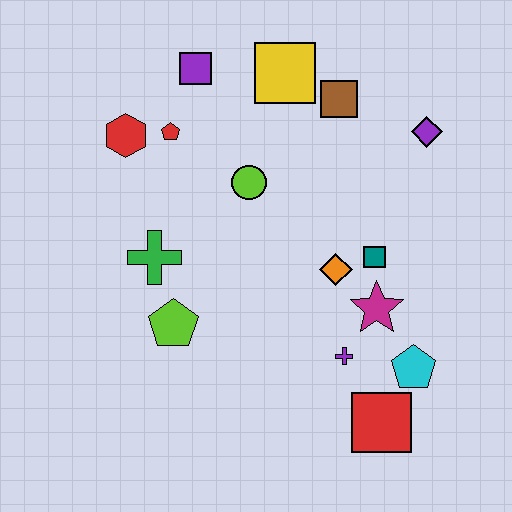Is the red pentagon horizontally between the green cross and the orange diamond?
Yes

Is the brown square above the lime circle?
Yes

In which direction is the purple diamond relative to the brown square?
The purple diamond is to the right of the brown square.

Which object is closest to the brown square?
The yellow square is closest to the brown square.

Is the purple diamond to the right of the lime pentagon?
Yes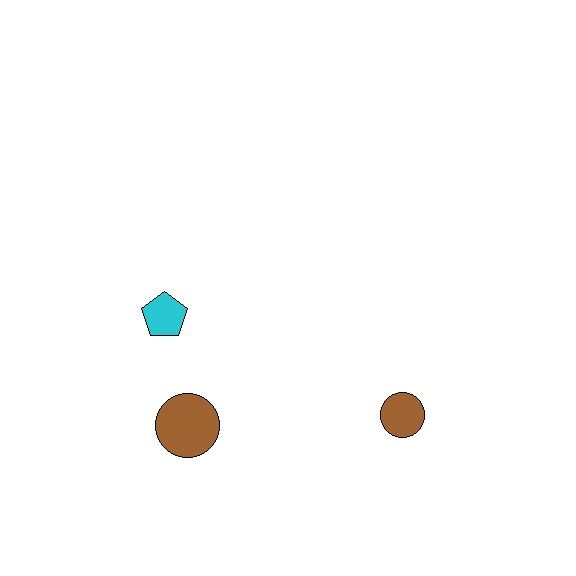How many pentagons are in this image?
There is 1 pentagon.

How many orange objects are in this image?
There are no orange objects.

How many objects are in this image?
There are 3 objects.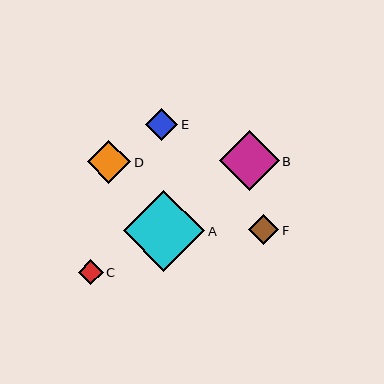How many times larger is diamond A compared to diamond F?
Diamond A is approximately 2.7 times the size of diamond F.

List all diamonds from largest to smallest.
From largest to smallest: A, B, D, E, F, C.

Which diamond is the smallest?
Diamond C is the smallest with a size of approximately 25 pixels.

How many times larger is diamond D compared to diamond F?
Diamond D is approximately 1.4 times the size of diamond F.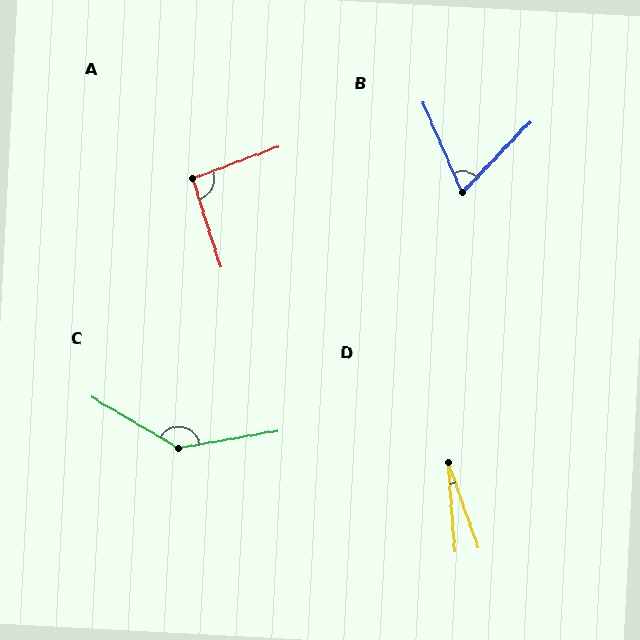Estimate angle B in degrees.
Approximately 68 degrees.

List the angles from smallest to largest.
D (15°), B (68°), A (93°), C (139°).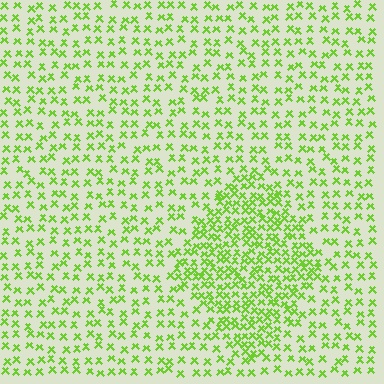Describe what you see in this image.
The image contains small lime elements arranged at two different densities. A diamond-shaped region is visible where the elements are more densely packed than the surrounding area.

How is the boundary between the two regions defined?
The boundary is defined by a change in element density (approximately 2.0x ratio). All elements are the same color, size, and shape.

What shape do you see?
I see a diamond.